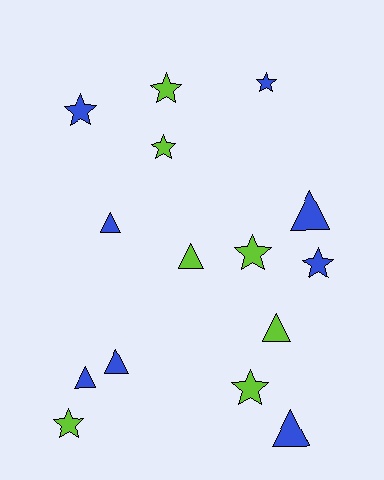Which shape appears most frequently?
Star, with 8 objects.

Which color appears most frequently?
Blue, with 8 objects.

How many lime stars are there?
There are 5 lime stars.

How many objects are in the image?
There are 15 objects.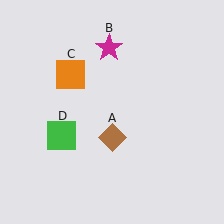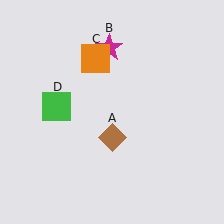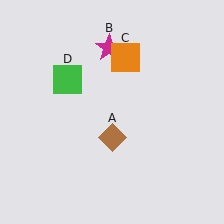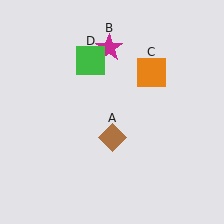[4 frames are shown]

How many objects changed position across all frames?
2 objects changed position: orange square (object C), green square (object D).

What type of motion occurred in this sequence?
The orange square (object C), green square (object D) rotated clockwise around the center of the scene.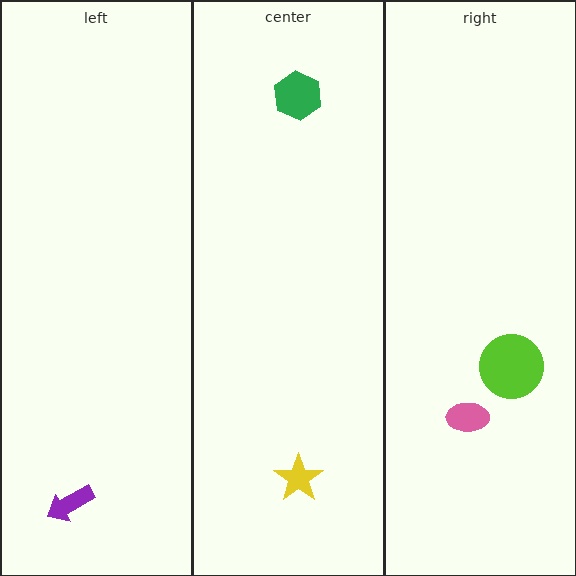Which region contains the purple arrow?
The left region.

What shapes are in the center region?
The green hexagon, the yellow star.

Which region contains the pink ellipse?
The right region.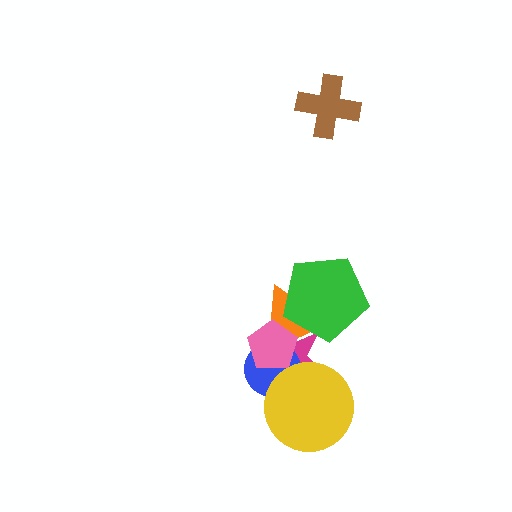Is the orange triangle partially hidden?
Yes, it is partially covered by another shape.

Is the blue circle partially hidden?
Yes, it is partially covered by another shape.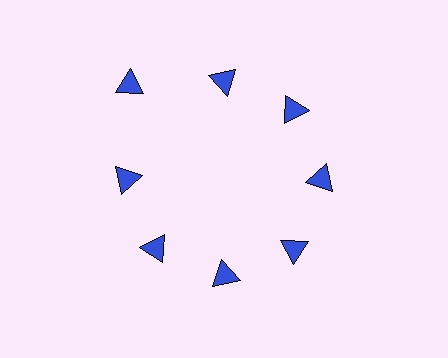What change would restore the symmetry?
The symmetry would be restored by moving it inward, back onto the ring so that all 8 triangles sit at equal angles and equal distance from the center.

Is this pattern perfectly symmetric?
No. The 8 blue triangles are arranged in a ring, but one element near the 10 o'clock position is pushed outward from the center, breaking the 8-fold rotational symmetry.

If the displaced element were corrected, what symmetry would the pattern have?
It would have 8-fold rotational symmetry — the pattern would map onto itself every 45 degrees.